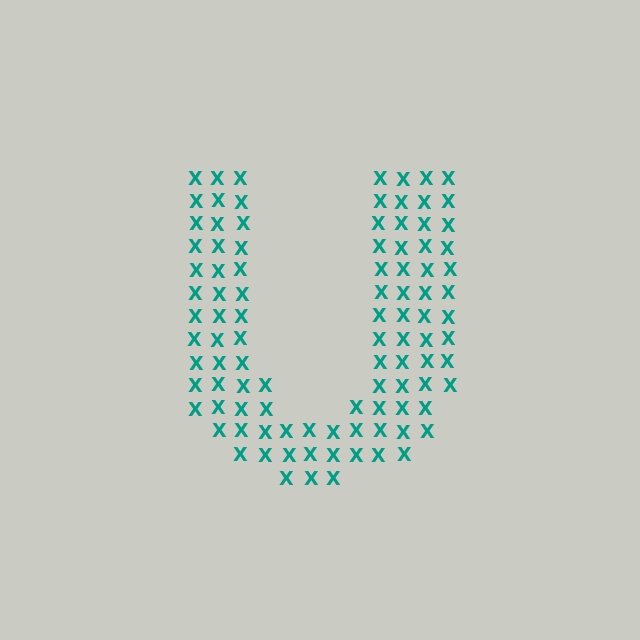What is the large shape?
The large shape is the letter U.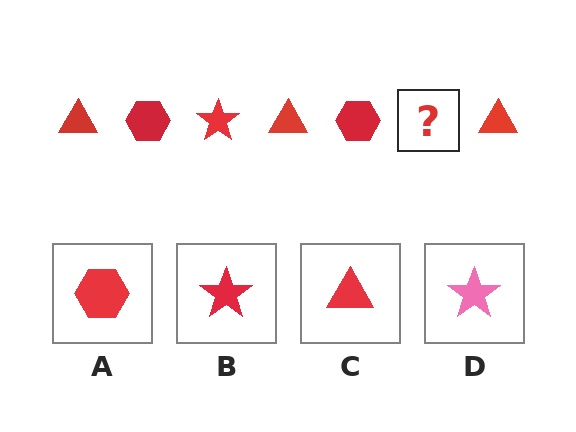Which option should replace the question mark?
Option B.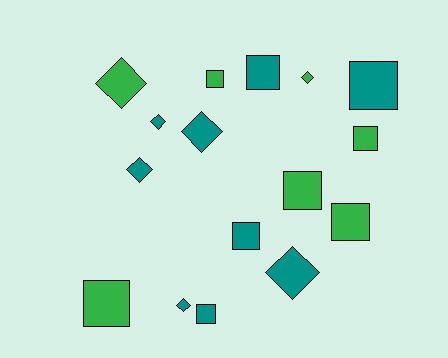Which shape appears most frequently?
Square, with 9 objects.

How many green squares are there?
There are 5 green squares.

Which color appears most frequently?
Teal, with 9 objects.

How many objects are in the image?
There are 16 objects.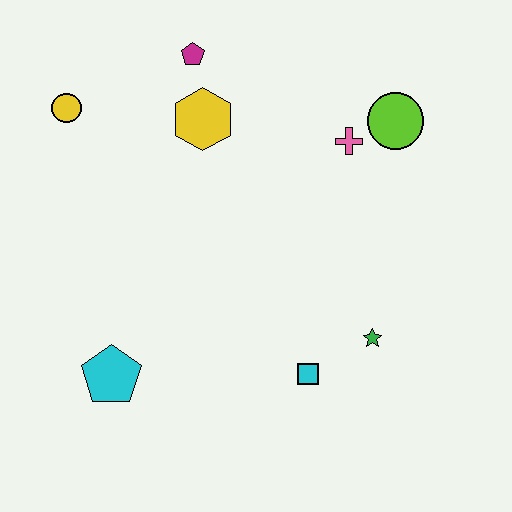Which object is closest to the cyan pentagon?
The cyan square is closest to the cyan pentagon.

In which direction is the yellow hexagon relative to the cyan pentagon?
The yellow hexagon is above the cyan pentagon.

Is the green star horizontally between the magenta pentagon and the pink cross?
No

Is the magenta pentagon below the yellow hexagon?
No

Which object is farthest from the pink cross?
The cyan pentagon is farthest from the pink cross.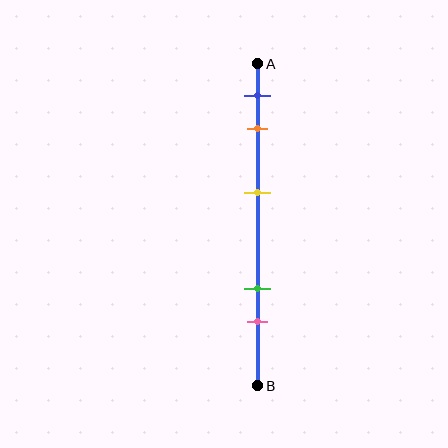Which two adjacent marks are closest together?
The blue and orange marks are the closest adjacent pair.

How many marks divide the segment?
There are 5 marks dividing the segment.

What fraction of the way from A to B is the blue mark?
The blue mark is approximately 10% (0.1) of the way from A to B.